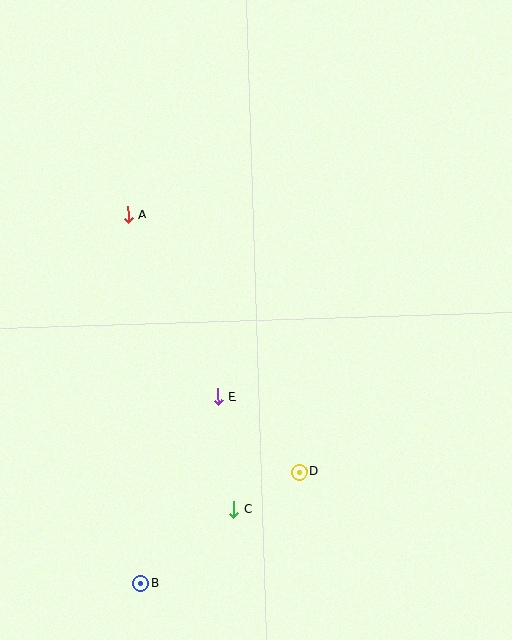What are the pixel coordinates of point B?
Point B is at (141, 584).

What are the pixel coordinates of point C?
Point C is at (233, 509).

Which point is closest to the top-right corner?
Point A is closest to the top-right corner.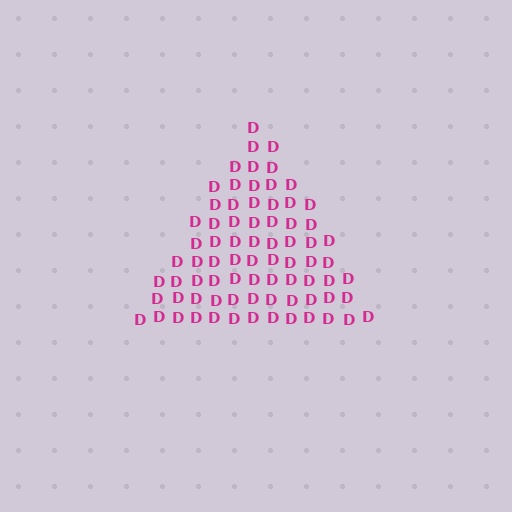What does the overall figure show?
The overall figure shows a triangle.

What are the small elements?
The small elements are letter D's.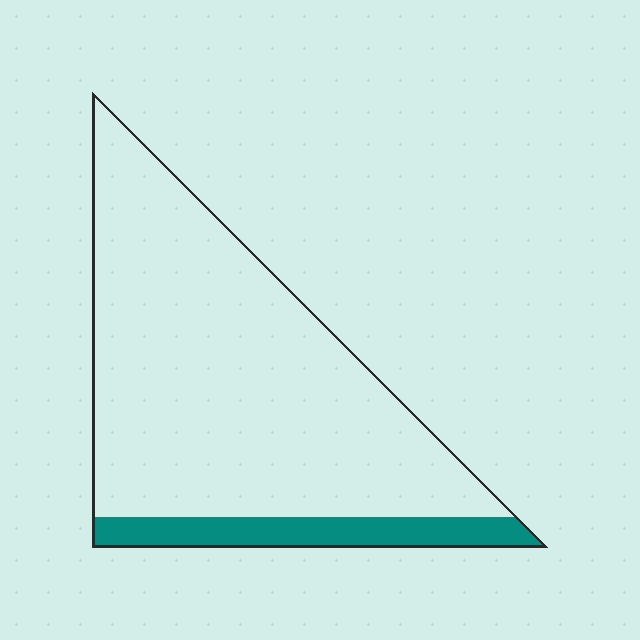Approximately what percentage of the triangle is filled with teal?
Approximately 15%.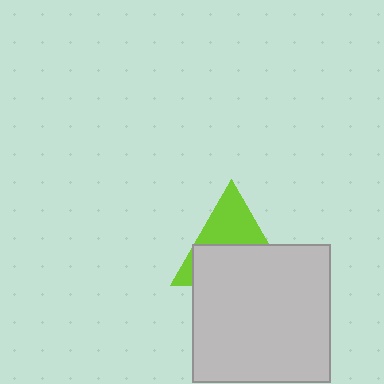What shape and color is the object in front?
The object in front is a light gray square.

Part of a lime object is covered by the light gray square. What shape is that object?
It is a triangle.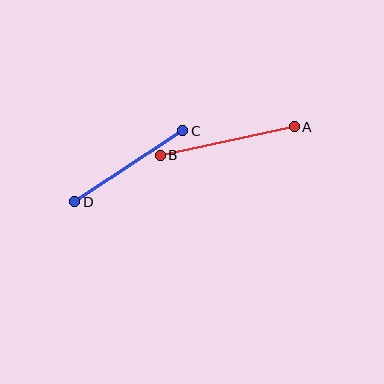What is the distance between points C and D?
The distance is approximately 129 pixels.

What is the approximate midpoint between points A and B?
The midpoint is at approximately (227, 141) pixels.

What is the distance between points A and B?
The distance is approximately 137 pixels.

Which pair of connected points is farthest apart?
Points A and B are farthest apart.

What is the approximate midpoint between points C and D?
The midpoint is at approximately (129, 166) pixels.